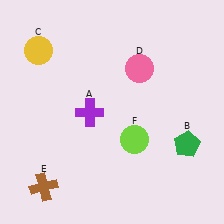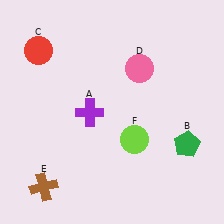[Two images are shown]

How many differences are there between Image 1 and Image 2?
There is 1 difference between the two images.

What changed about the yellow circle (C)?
In Image 1, C is yellow. In Image 2, it changed to red.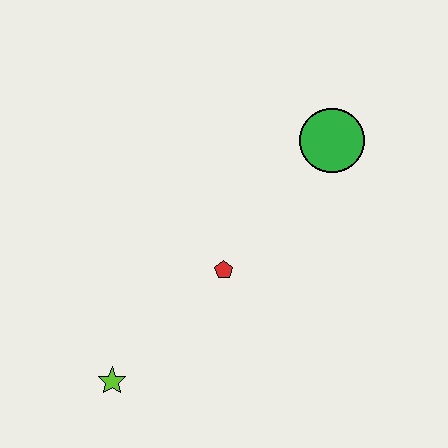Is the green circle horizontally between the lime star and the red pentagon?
No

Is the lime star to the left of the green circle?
Yes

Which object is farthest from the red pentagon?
The green circle is farthest from the red pentagon.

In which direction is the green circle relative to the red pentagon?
The green circle is above the red pentagon.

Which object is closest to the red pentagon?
The lime star is closest to the red pentagon.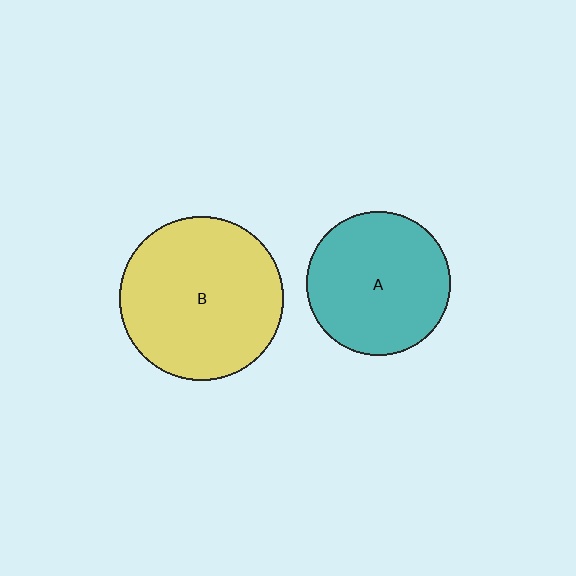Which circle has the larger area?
Circle B (yellow).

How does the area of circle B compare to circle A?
Approximately 1.3 times.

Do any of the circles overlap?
No, none of the circles overlap.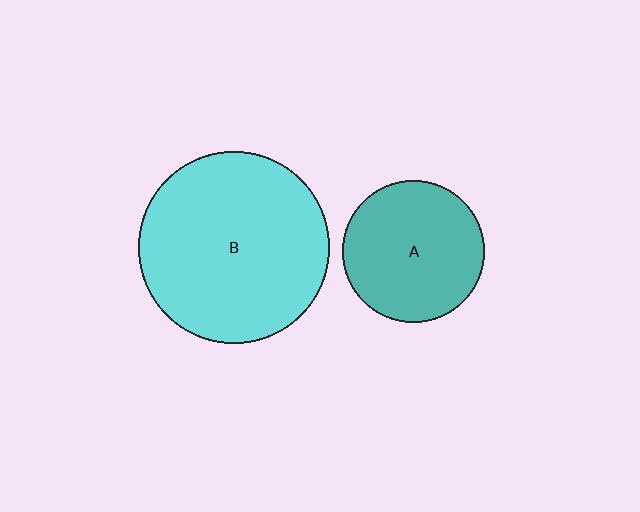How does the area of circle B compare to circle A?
Approximately 1.8 times.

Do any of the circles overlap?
No, none of the circles overlap.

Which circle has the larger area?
Circle B (cyan).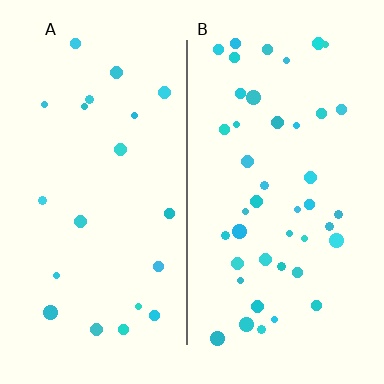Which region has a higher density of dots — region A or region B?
B (the right).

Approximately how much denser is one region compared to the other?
Approximately 2.1× — region B over region A.